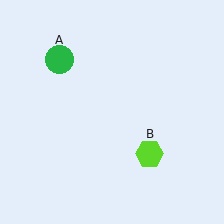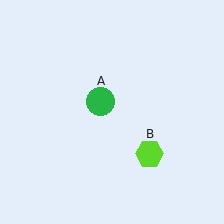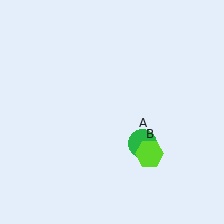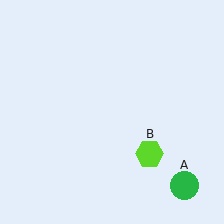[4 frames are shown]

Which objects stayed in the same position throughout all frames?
Lime hexagon (object B) remained stationary.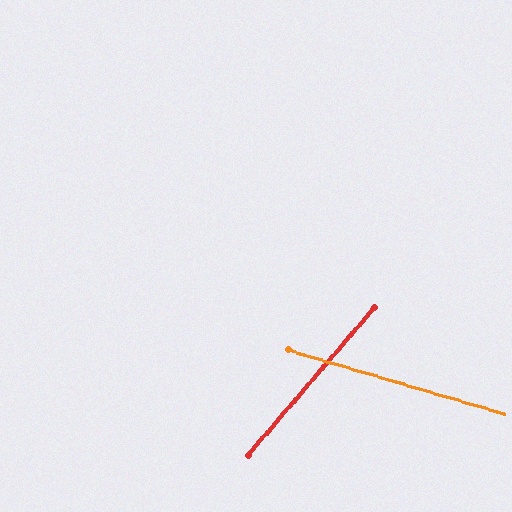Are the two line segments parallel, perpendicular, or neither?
Neither parallel nor perpendicular — they differ by about 66°.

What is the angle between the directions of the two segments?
Approximately 66 degrees.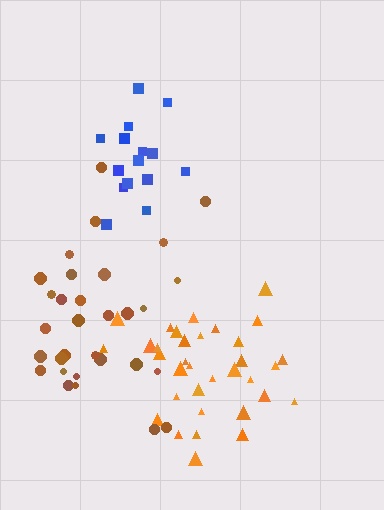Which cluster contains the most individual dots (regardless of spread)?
Orange (34).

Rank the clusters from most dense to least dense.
orange, brown, blue.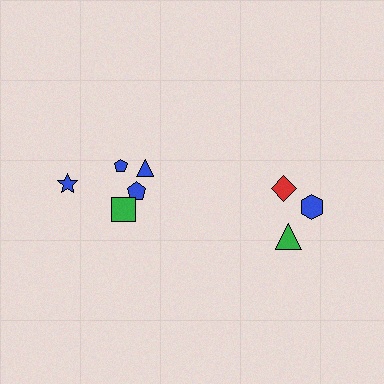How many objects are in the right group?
There are 3 objects.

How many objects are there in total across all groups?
There are 8 objects.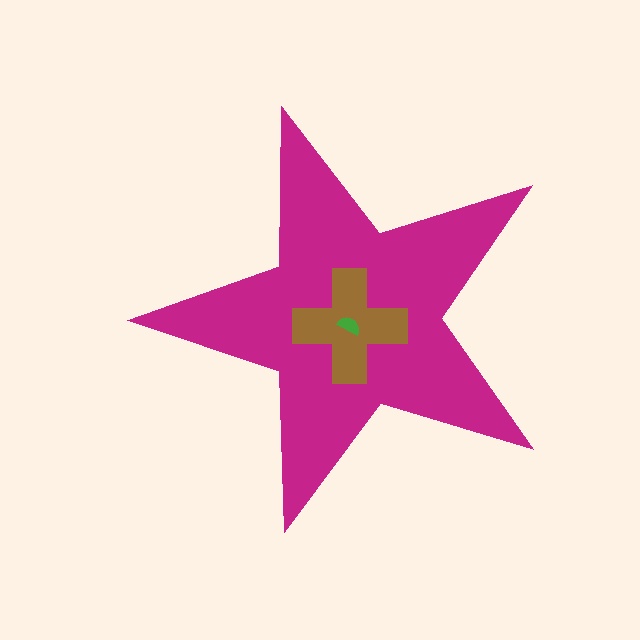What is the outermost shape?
The magenta star.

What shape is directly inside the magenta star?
The brown cross.